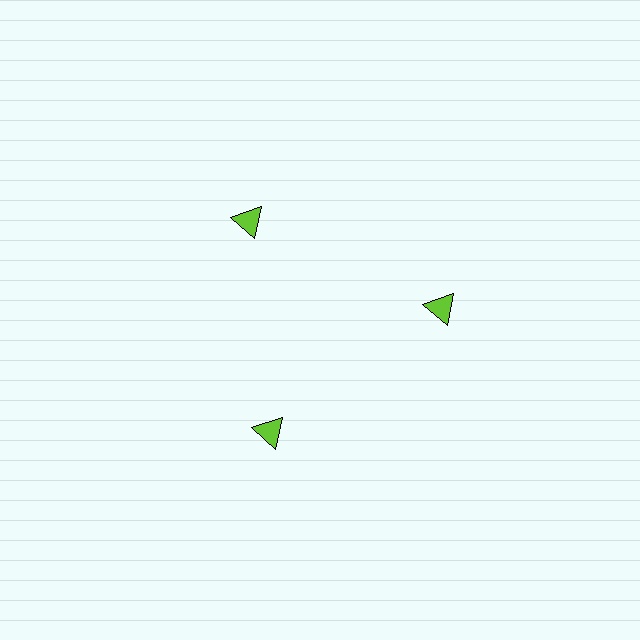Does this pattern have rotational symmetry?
Yes, this pattern has 3-fold rotational symmetry. It looks the same after rotating 120 degrees around the center.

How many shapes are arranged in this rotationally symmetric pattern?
There are 3 shapes, arranged in 3 groups of 1.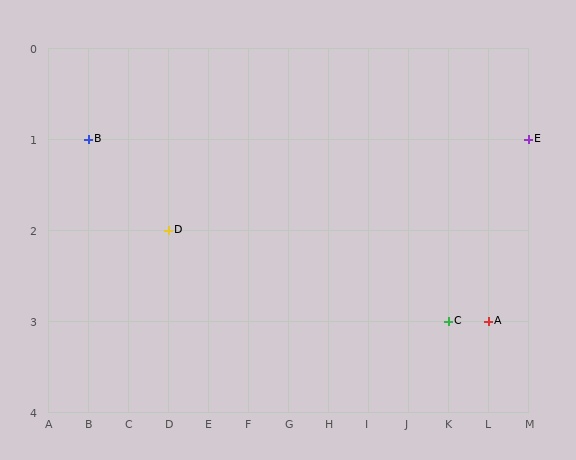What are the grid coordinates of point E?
Point E is at grid coordinates (M, 1).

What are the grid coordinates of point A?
Point A is at grid coordinates (L, 3).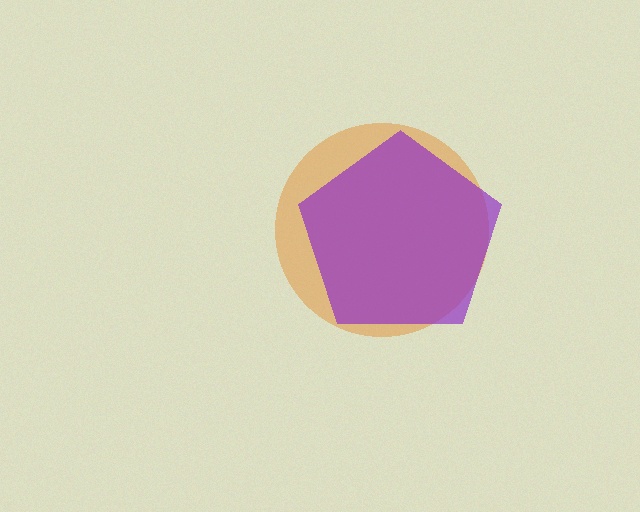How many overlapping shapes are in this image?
There are 2 overlapping shapes in the image.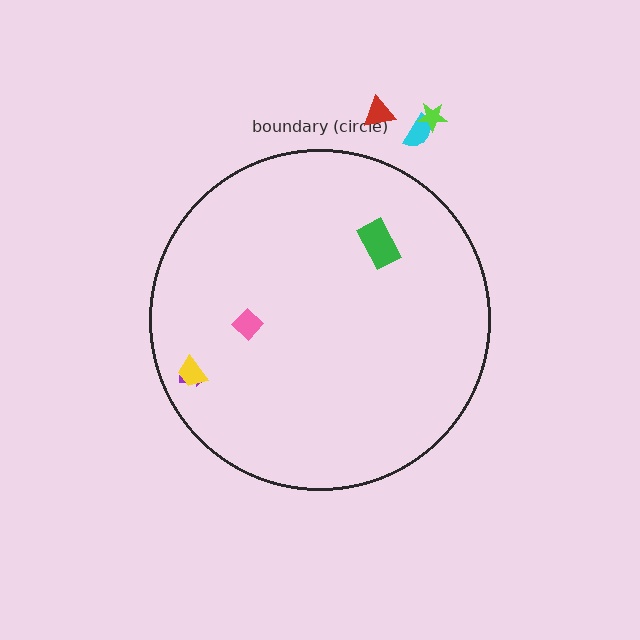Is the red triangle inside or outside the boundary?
Outside.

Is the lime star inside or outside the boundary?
Outside.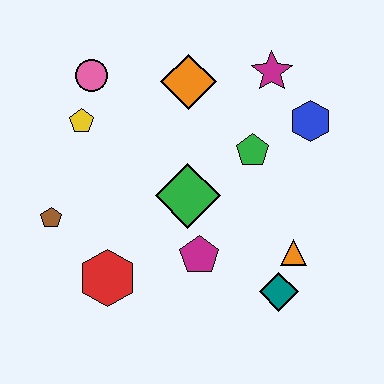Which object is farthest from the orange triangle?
The pink circle is farthest from the orange triangle.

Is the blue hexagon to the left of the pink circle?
No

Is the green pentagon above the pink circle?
No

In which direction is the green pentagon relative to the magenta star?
The green pentagon is below the magenta star.